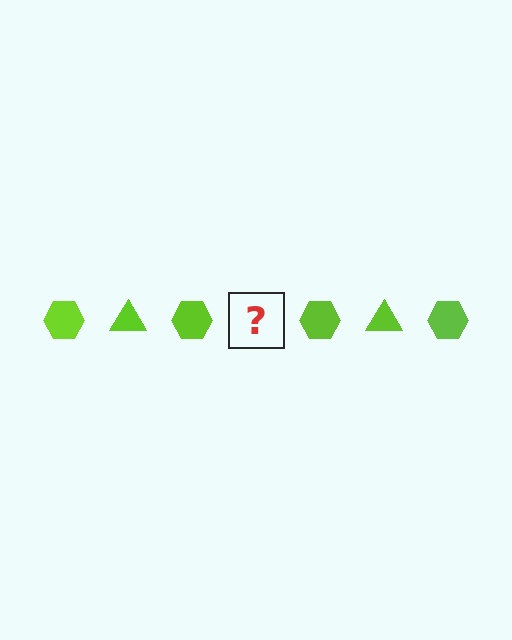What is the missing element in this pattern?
The missing element is a lime triangle.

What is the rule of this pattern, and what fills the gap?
The rule is that the pattern cycles through hexagon, triangle shapes in lime. The gap should be filled with a lime triangle.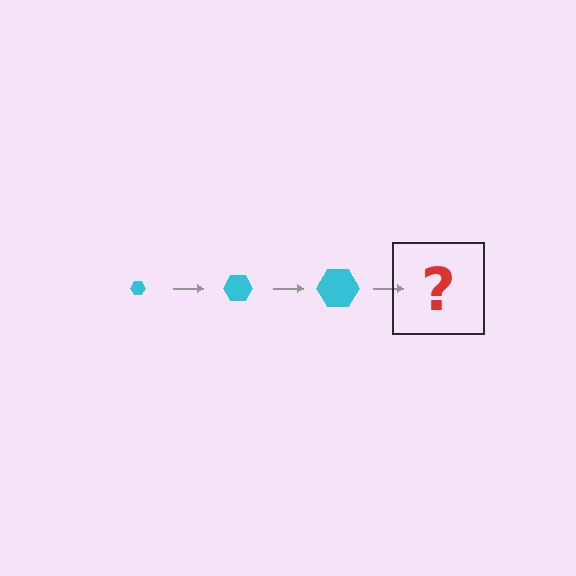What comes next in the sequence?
The next element should be a cyan hexagon, larger than the previous one.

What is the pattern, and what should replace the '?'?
The pattern is that the hexagon gets progressively larger each step. The '?' should be a cyan hexagon, larger than the previous one.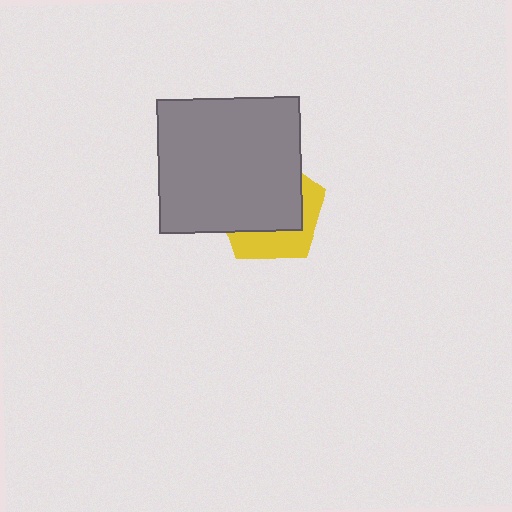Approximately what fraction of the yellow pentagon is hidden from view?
Roughly 63% of the yellow pentagon is hidden behind the gray rectangle.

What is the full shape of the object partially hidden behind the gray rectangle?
The partially hidden object is a yellow pentagon.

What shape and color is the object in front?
The object in front is a gray rectangle.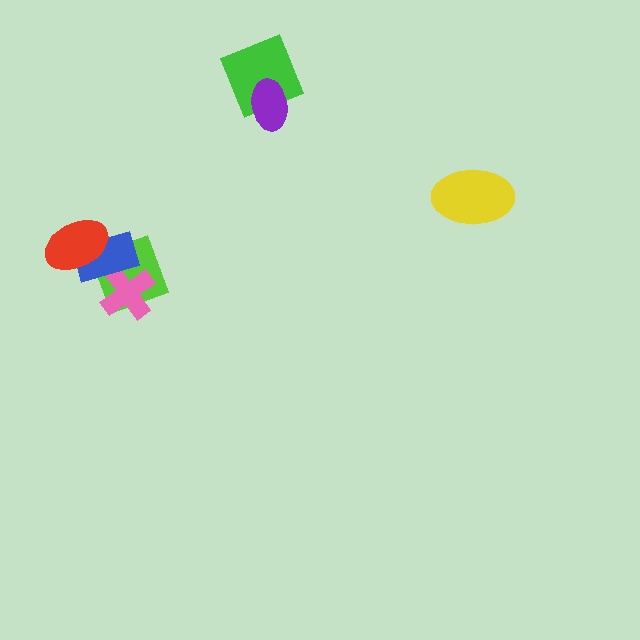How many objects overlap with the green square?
1 object overlaps with the green square.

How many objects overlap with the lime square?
2 objects overlap with the lime square.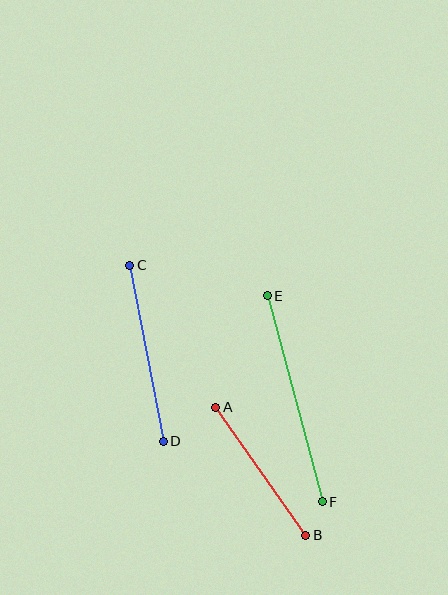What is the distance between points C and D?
The distance is approximately 179 pixels.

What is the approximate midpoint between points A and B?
The midpoint is at approximately (261, 471) pixels.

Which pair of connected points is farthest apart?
Points E and F are farthest apart.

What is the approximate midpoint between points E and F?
The midpoint is at approximately (295, 399) pixels.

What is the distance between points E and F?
The distance is approximately 213 pixels.